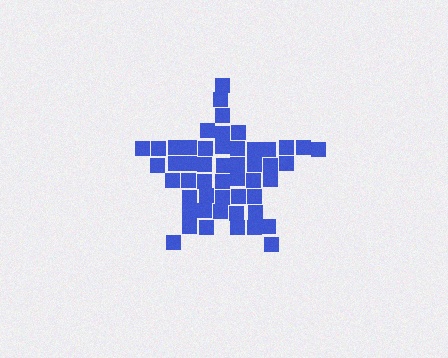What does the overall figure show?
The overall figure shows a star.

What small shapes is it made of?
It is made of small squares.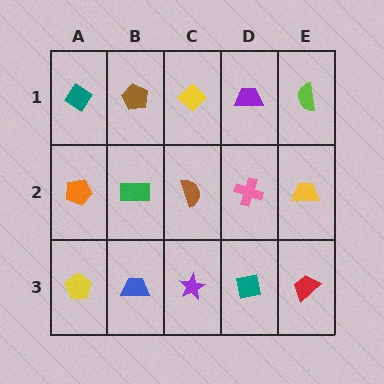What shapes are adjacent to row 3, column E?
A yellow trapezoid (row 2, column E), a teal square (row 3, column D).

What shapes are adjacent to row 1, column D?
A pink cross (row 2, column D), a yellow diamond (row 1, column C), a lime semicircle (row 1, column E).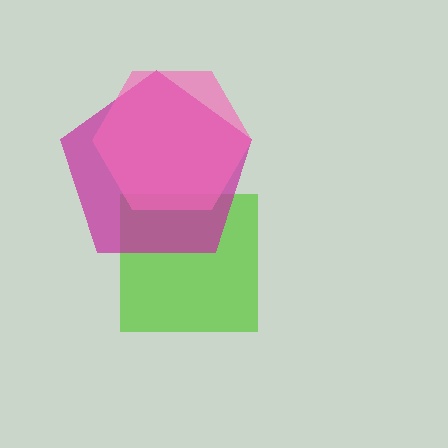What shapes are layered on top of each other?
The layered shapes are: a lime square, a magenta pentagon, a pink hexagon.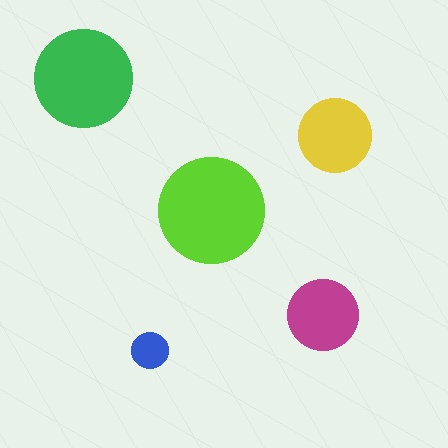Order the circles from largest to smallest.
the lime one, the green one, the yellow one, the magenta one, the blue one.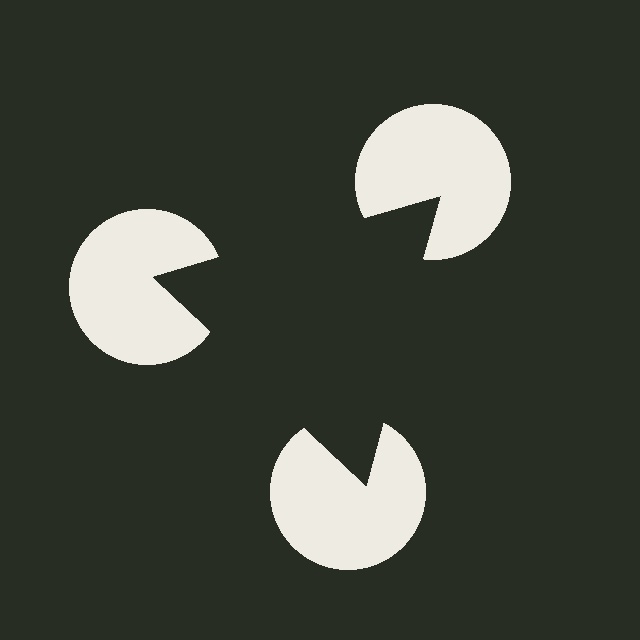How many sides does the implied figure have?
3 sides.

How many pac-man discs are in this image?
There are 3 — one at each vertex of the illusory triangle.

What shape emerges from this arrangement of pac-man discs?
An illusory triangle — its edges are inferred from the aligned wedge cuts in the pac-man discs, not physically drawn.